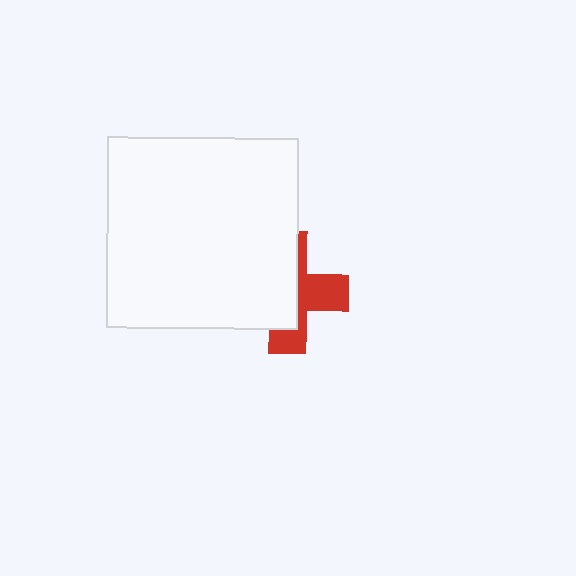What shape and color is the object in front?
The object in front is a white square.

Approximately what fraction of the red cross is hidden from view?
Roughly 55% of the red cross is hidden behind the white square.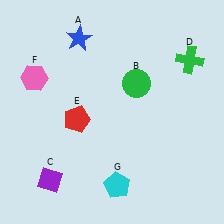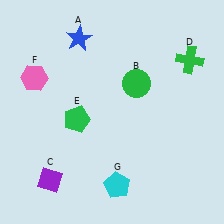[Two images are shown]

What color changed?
The pentagon (E) changed from red in Image 1 to green in Image 2.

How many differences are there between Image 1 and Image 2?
There is 1 difference between the two images.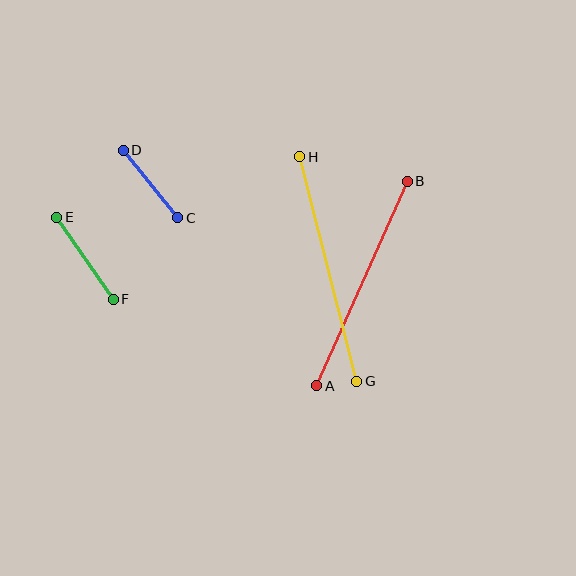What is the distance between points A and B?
The distance is approximately 224 pixels.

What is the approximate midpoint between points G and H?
The midpoint is at approximately (328, 269) pixels.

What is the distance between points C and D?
The distance is approximately 87 pixels.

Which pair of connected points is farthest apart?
Points G and H are farthest apart.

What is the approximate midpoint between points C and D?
The midpoint is at approximately (150, 184) pixels.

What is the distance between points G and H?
The distance is approximately 232 pixels.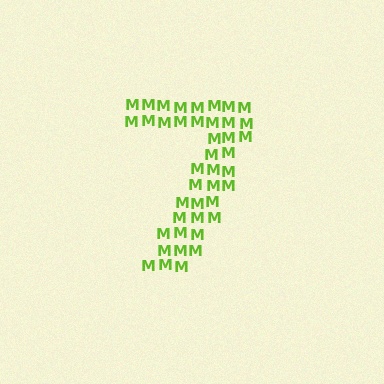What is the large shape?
The large shape is the digit 7.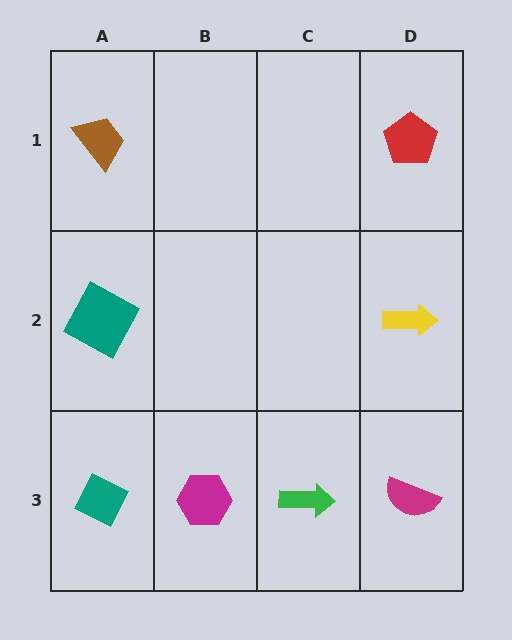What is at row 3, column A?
A teal diamond.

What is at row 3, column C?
A green arrow.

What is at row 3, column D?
A magenta semicircle.